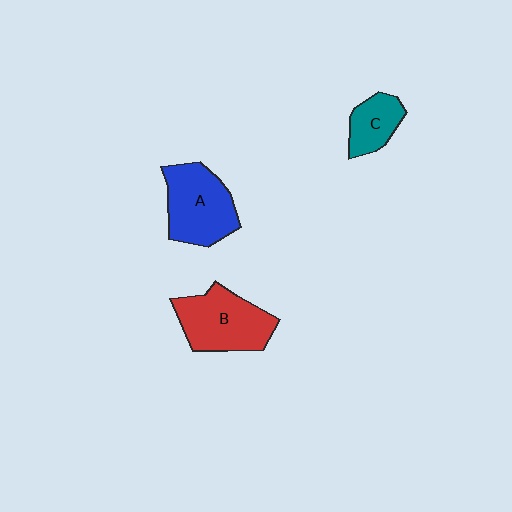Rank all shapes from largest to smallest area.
From largest to smallest: B (red), A (blue), C (teal).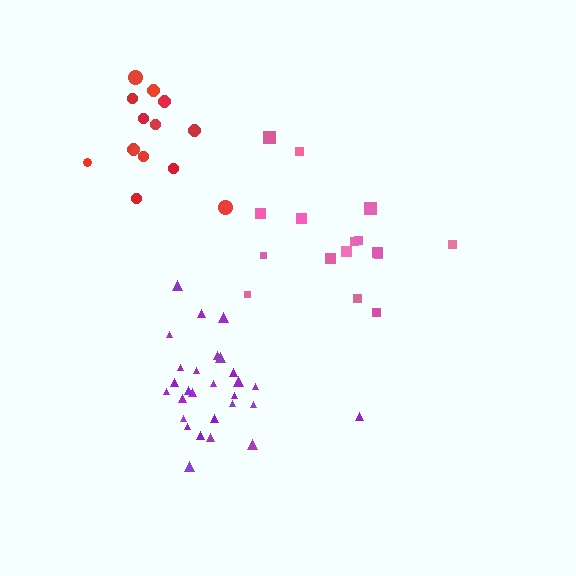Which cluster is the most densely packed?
Purple.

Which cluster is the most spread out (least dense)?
Pink.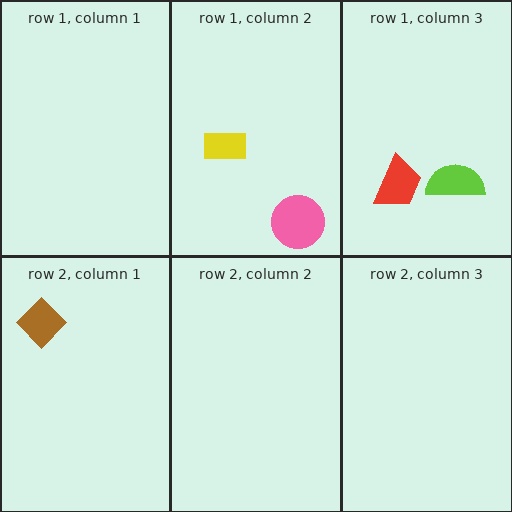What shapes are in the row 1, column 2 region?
The pink circle, the yellow rectangle.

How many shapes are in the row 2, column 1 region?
1.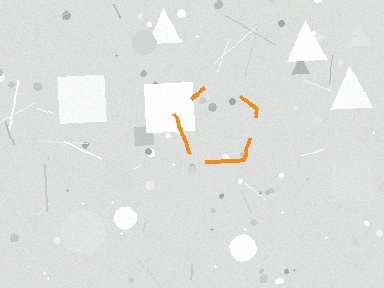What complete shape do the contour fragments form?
The contour fragments form a pentagon.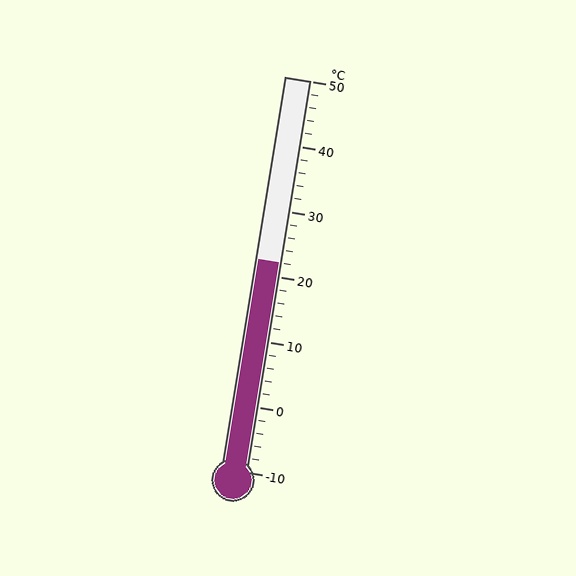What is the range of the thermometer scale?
The thermometer scale ranges from -10°C to 50°C.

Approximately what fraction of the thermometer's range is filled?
The thermometer is filled to approximately 55% of its range.